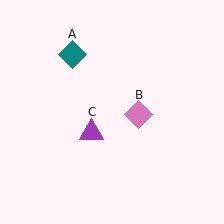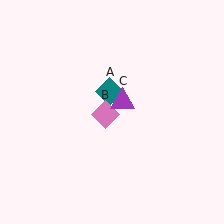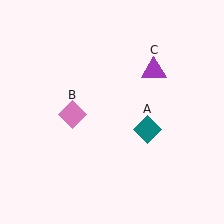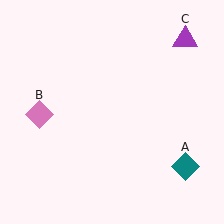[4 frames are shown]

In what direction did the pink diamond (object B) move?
The pink diamond (object B) moved left.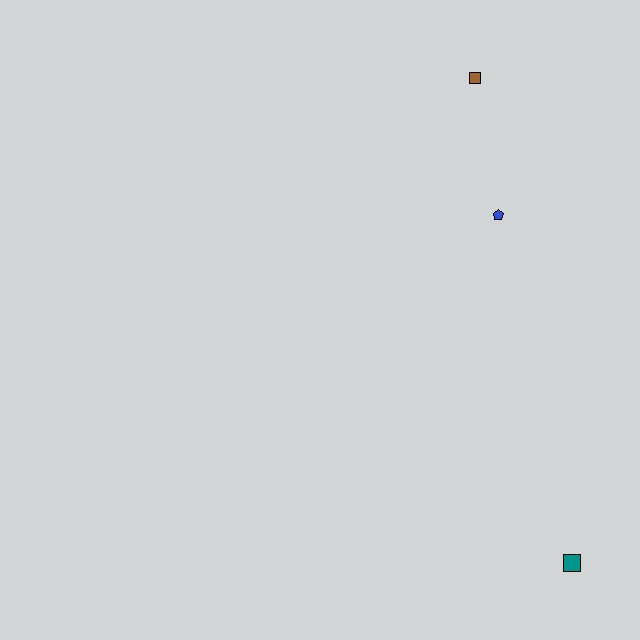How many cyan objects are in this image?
There are no cyan objects.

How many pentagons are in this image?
There is 1 pentagon.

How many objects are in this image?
There are 3 objects.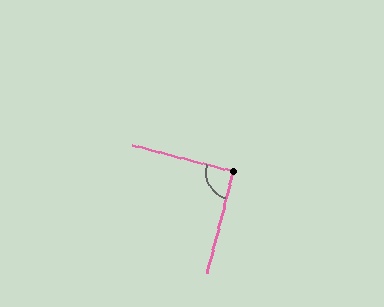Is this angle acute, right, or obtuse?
It is approximately a right angle.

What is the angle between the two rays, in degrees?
Approximately 91 degrees.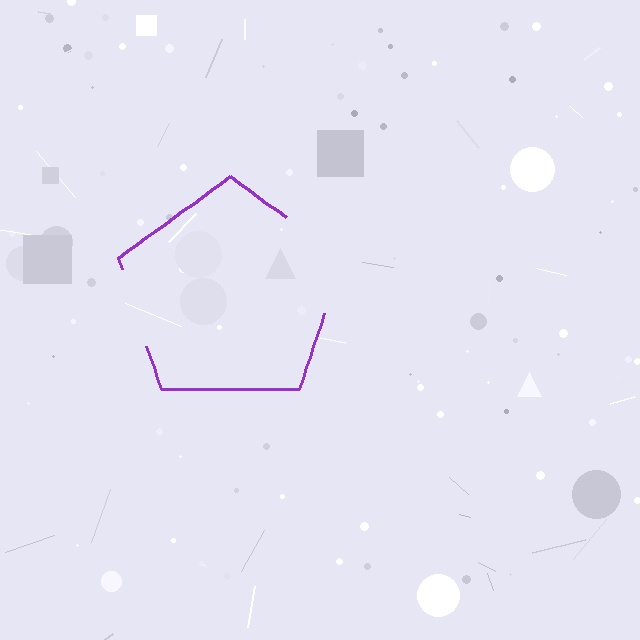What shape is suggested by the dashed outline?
The dashed outline suggests a pentagon.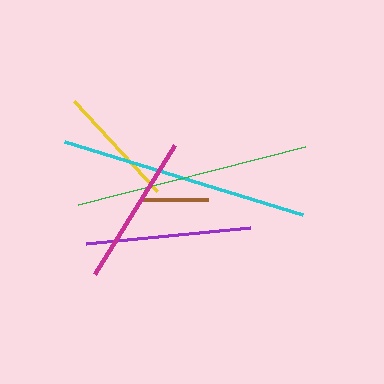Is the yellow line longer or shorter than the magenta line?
The magenta line is longer than the yellow line.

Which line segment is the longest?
The cyan line is the longest at approximately 249 pixels.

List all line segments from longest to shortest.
From longest to shortest: cyan, green, purple, magenta, yellow, brown.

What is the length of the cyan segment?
The cyan segment is approximately 249 pixels long.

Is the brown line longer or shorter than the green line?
The green line is longer than the brown line.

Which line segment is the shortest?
The brown line is the shortest at approximately 65 pixels.